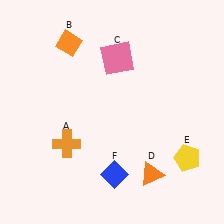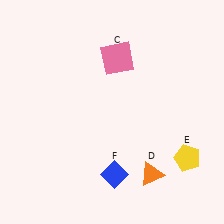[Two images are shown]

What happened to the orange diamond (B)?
The orange diamond (B) was removed in Image 2. It was in the top-left area of Image 1.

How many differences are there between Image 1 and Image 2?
There are 2 differences between the two images.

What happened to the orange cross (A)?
The orange cross (A) was removed in Image 2. It was in the bottom-left area of Image 1.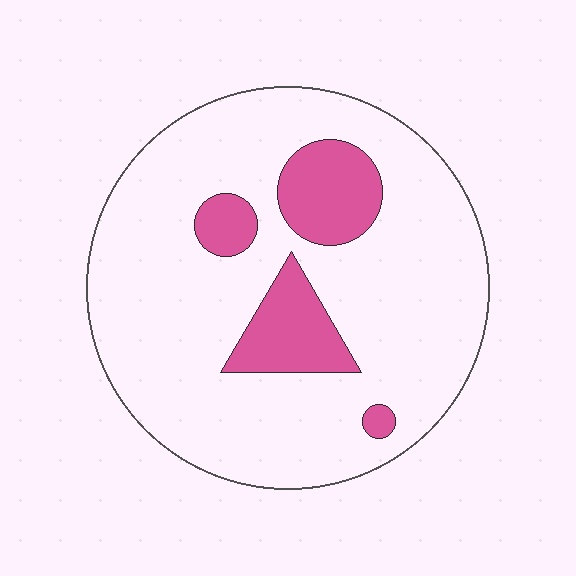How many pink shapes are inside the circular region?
4.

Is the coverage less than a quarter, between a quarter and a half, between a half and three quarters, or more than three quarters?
Less than a quarter.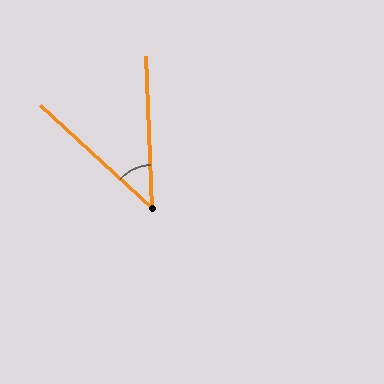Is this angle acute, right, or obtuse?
It is acute.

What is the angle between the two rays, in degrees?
Approximately 45 degrees.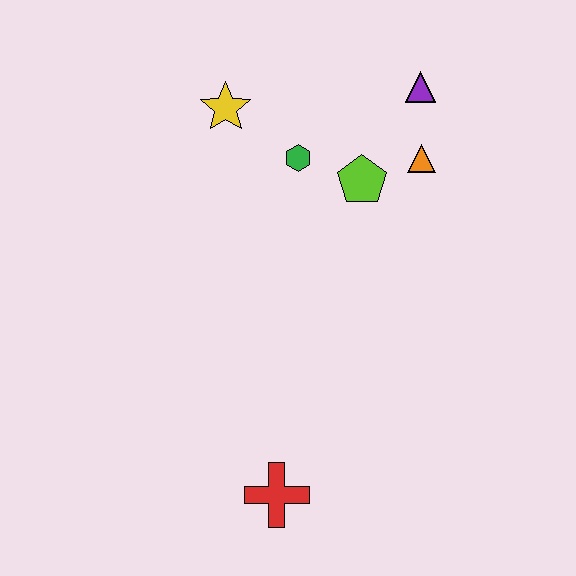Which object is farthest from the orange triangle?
The red cross is farthest from the orange triangle.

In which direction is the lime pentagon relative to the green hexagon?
The lime pentagon is to the right of the green hexagon.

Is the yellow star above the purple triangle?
No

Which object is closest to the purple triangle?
The orange triangle is closest to the purple triangle.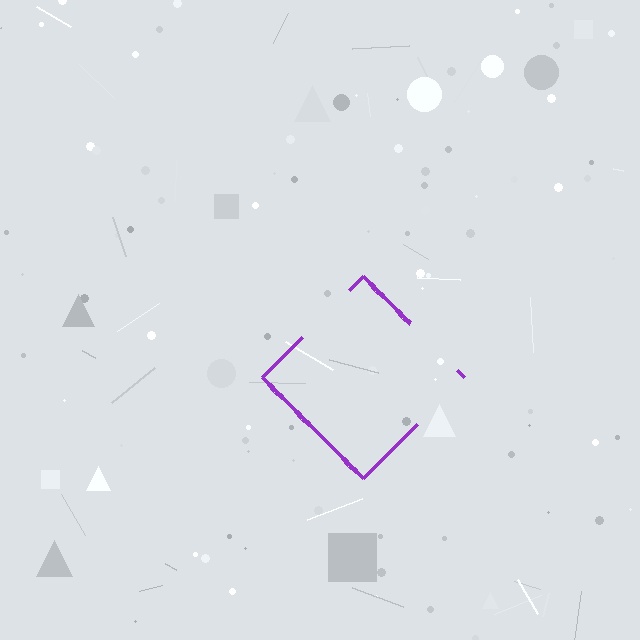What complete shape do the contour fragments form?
The contour fragments form a diamond.